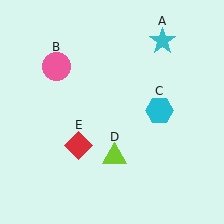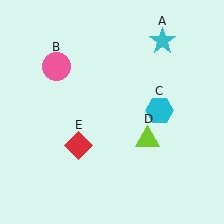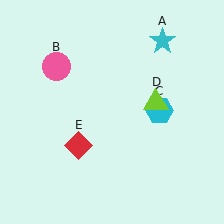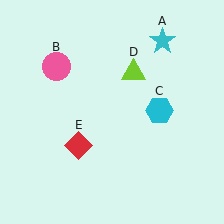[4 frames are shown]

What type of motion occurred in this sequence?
The lime triangle (object D) rotated counterclockwise around the center of the scene.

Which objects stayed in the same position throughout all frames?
Cyan star (object A) and pink circle (object B) and cyan hexagon (object C) and red diamond (object E) remained stationary.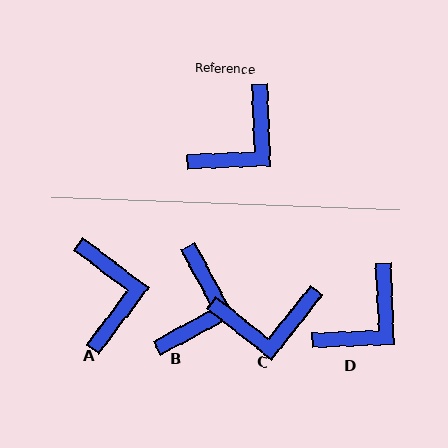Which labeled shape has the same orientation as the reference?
D.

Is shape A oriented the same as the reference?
No, it is off by about 50 degrees.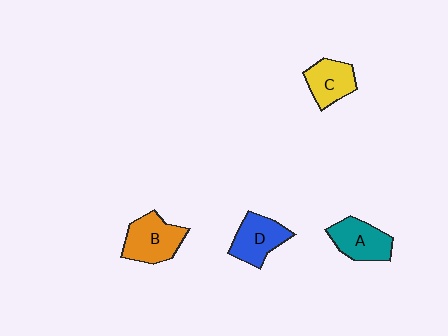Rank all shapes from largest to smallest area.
From largest to smallest: B (orange), D (blue), A (teal), C (yellow).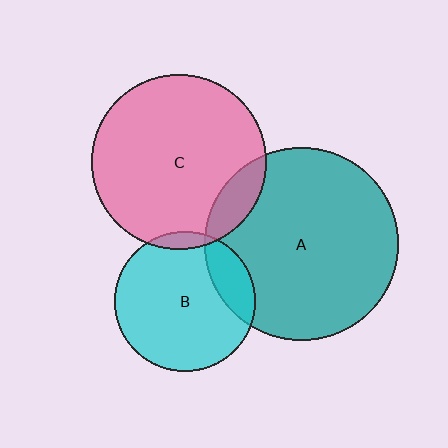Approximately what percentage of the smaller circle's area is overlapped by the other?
Approximately 10%.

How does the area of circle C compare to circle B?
Approximately 1.6 times.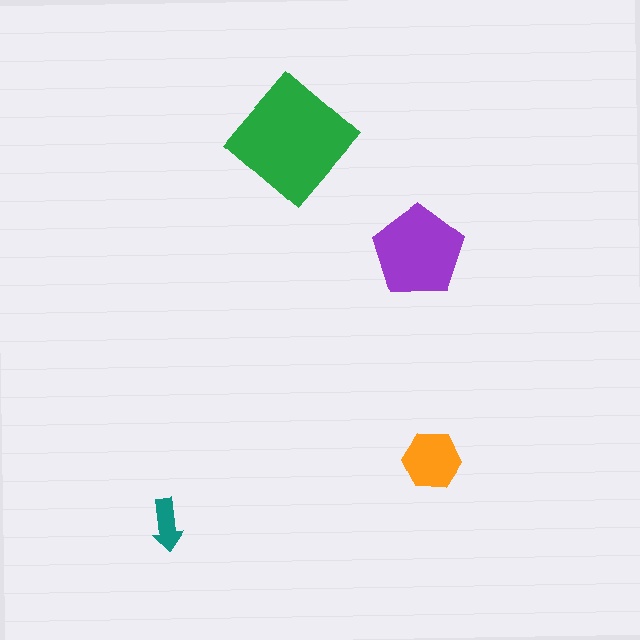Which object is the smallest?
The teal arrow.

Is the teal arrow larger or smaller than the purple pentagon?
Smaller.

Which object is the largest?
The green diamond.